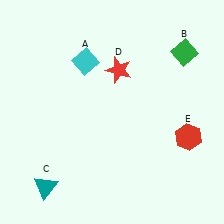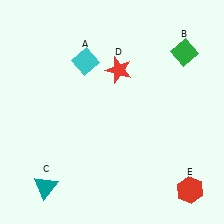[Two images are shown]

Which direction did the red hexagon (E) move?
The red hexagon (E) moved down.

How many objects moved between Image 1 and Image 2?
1 object moved between the two images.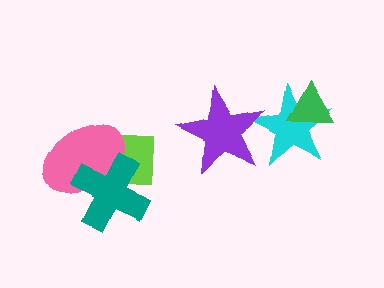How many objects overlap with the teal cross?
2 objects overlap with the teal cross.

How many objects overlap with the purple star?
1 object overlaps with the purple star.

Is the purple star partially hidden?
No, no other shape covers it.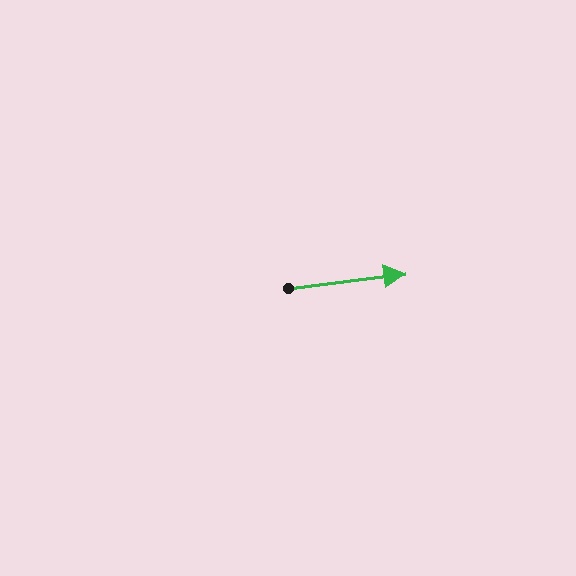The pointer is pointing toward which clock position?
Roughly 3 o'clock.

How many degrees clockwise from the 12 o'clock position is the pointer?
Approximately 83 degrees.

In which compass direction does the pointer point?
East.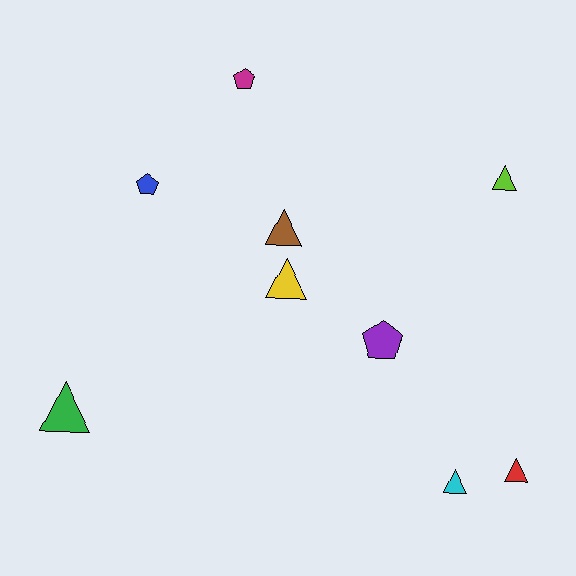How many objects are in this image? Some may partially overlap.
There are 9 objects.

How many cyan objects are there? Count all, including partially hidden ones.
There is 1 cyan object.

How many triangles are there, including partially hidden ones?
There are 6 triangles.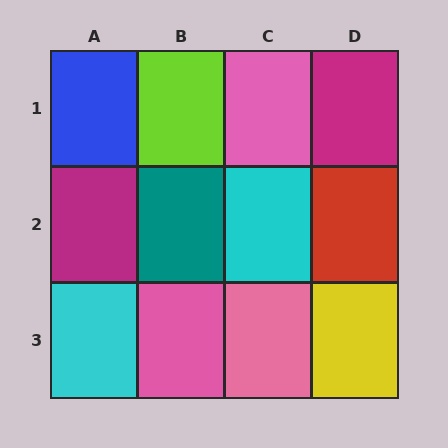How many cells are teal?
1 cell is teal.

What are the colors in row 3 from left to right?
Cyan, pink, pink, yellow.